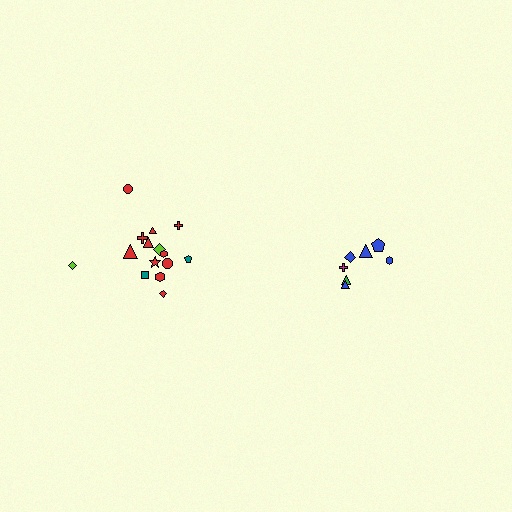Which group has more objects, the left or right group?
The left group.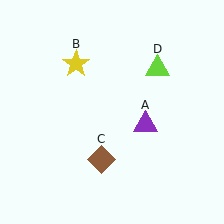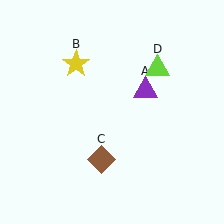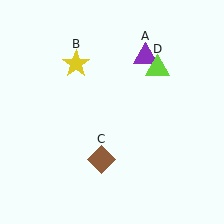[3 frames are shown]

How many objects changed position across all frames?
1 object changed position: purple triangle (object A).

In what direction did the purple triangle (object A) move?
The purple triangle (object A) moved up.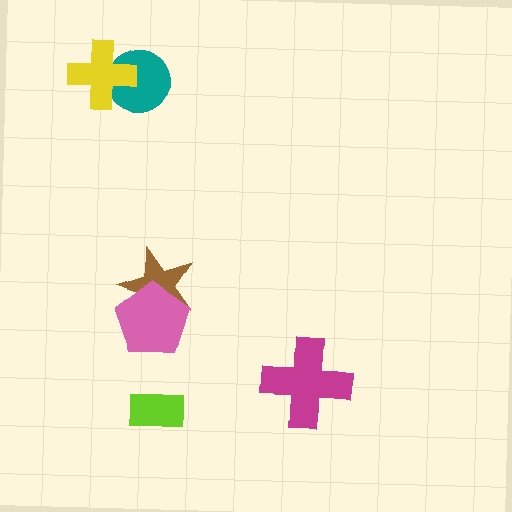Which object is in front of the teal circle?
The yellow cross is in front of the teal circle.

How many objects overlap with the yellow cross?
1 object overlaps with the yellow cross.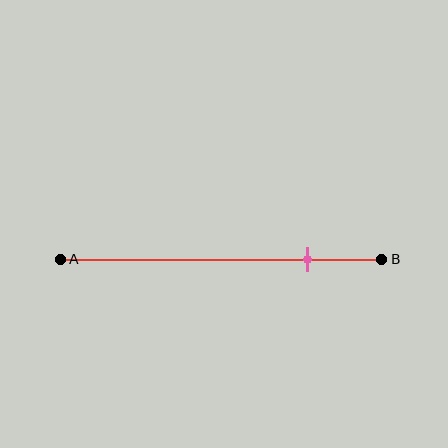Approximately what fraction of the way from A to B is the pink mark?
The pink mark is approximately 75% of the way from A to B.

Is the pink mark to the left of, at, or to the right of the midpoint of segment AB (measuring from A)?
The pink mark is to the right of the midpoint of segment AB.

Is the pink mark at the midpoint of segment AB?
No, the mark is at about 75% from A, not at the 50% midpoint.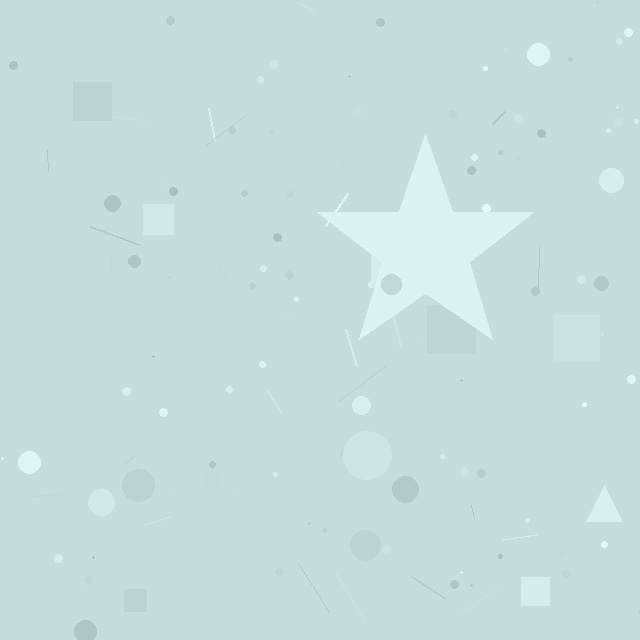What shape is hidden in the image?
A star is hidden in the image.